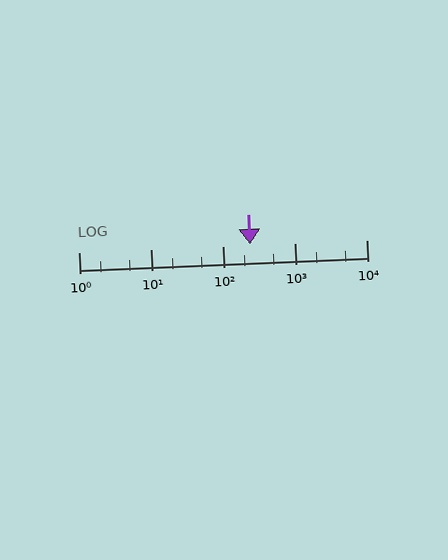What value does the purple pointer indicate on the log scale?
The pointer indicates approximately 240.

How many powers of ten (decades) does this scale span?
The scale spans 4 decades, from 1 to 10000.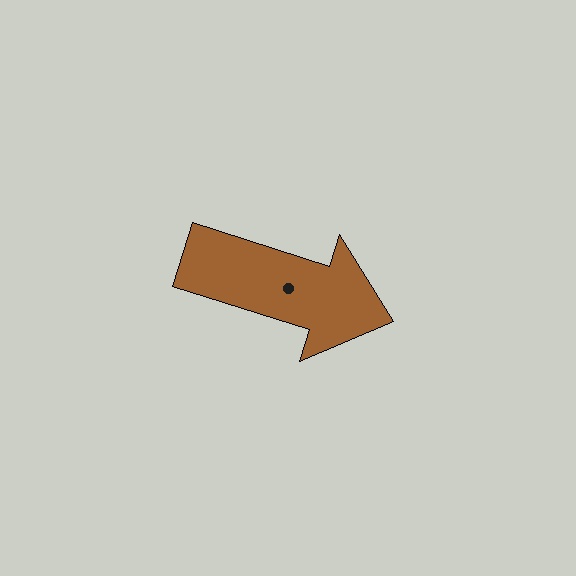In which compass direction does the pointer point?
East.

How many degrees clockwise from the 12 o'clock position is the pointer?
Approximately 108 degrees.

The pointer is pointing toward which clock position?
Roughly 4 o'clock.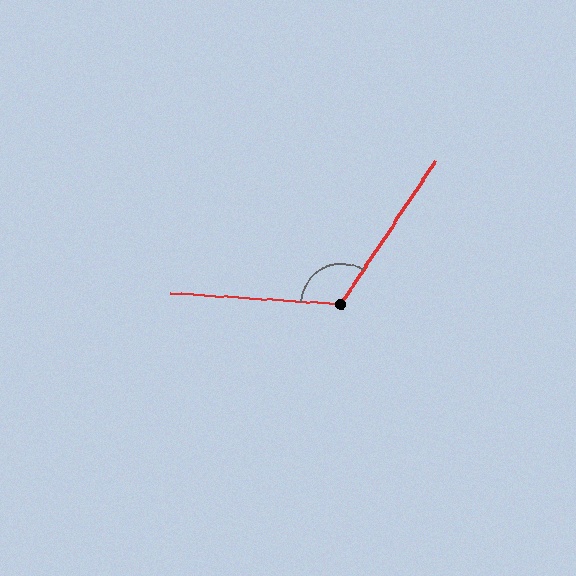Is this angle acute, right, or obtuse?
It is obtuse.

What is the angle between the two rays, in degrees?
Approximately 120 degrees.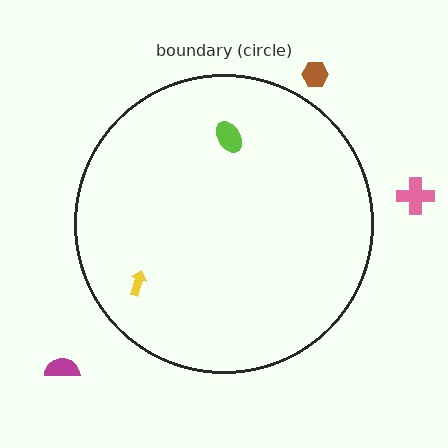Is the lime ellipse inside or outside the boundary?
Inside.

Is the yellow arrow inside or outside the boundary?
Inside.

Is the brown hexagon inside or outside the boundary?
Outside.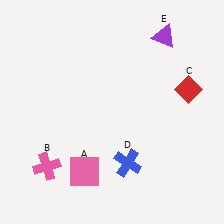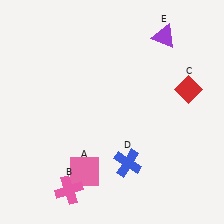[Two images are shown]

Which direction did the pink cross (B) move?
The pink cross (B) moved down.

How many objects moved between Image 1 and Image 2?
1 object moved between the two images.